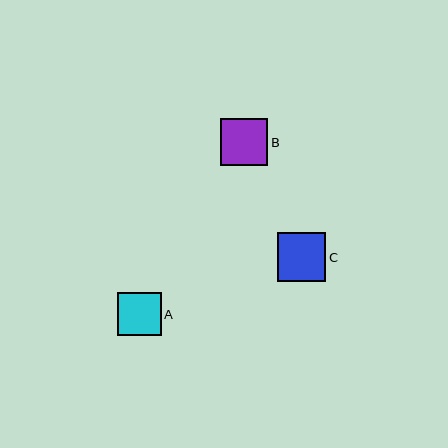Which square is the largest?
Square C is the largest with a size of approximately 48 pixels.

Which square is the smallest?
Square A is the smallest with a size of approximately 43 pixels.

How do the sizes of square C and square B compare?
Square C and square B are approximately the same size.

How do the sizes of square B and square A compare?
Square B and square A are approximately the same size.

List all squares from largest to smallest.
From largest to smallest: C, B, A.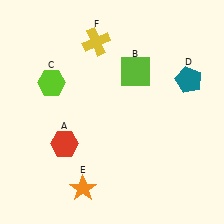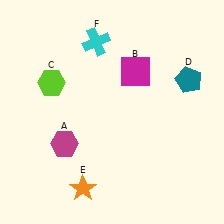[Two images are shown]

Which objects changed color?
A changed from red to magenta. B changed from lime to magenta. F changed from yellow to cyan.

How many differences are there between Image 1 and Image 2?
There are 3 differences between the two images.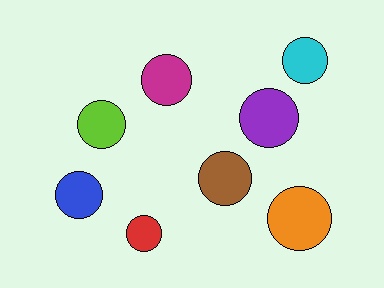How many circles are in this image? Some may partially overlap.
There are 8 circles.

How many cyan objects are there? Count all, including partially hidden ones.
There is 1 cyan object.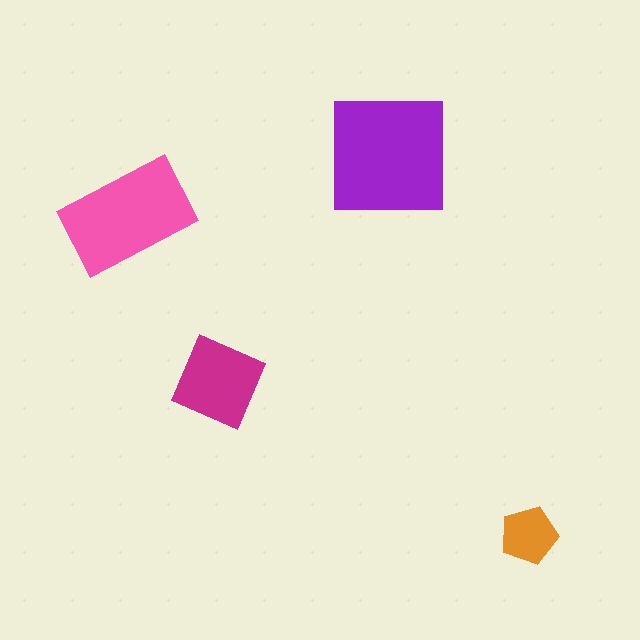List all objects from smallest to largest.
The orange pentagon, the magenta diamond, the pink rectangle, the purple square.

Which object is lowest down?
The orange pentagon is bottommost.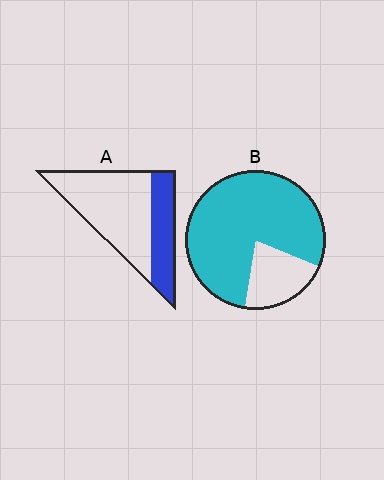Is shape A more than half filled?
No.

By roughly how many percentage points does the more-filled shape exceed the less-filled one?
By roughly 45 percentage points (B over A).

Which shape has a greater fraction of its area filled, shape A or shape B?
Shape B.